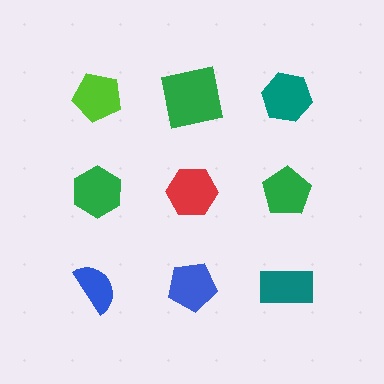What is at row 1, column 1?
A lime pentagon.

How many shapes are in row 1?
3 shapes.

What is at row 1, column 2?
A green square.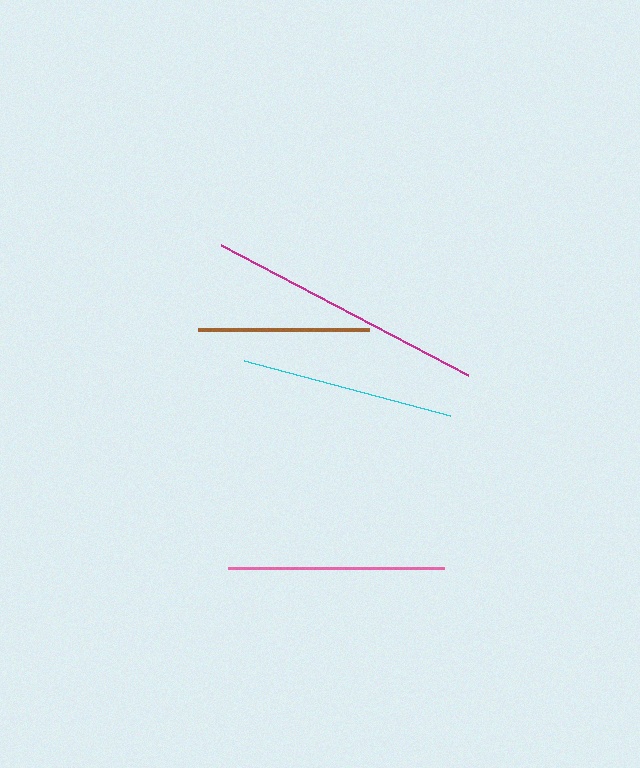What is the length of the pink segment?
The pink segment is approximately 216 pixels long.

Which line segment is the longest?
The magenta line is the longest at approximately 279 pixels.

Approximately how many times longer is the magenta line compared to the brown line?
The magenta line is approximately 1.6 times the length of the brown line.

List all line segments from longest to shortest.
From longest to shortest: magenta, pink, cyan, brown.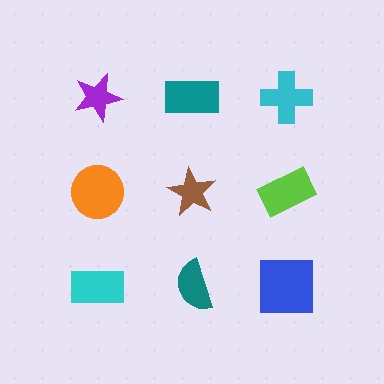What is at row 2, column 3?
A lime rectangle.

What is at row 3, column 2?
A teal semicircle.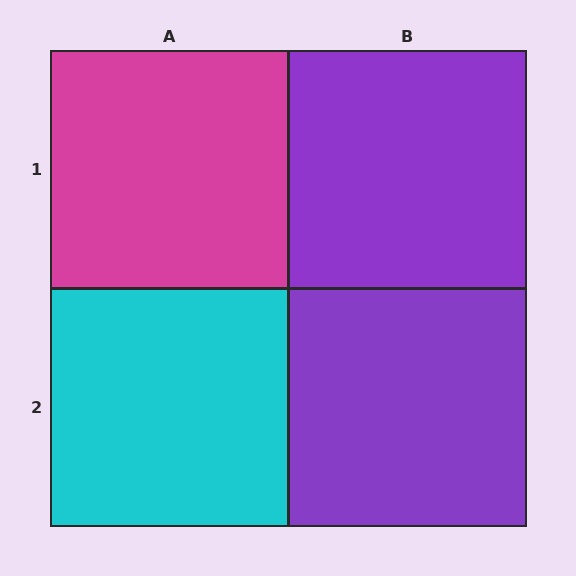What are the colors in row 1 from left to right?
Magenta, purple.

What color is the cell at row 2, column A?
Cyan.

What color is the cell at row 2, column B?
Purple.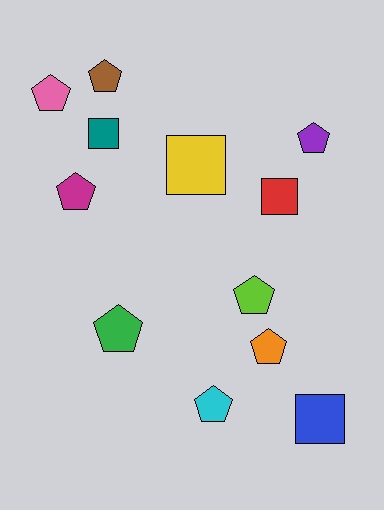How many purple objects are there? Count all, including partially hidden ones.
There is 1 purple object.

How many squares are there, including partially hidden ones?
There are 4 squares.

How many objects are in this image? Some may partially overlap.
There are 12 objects.